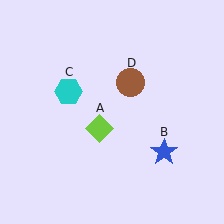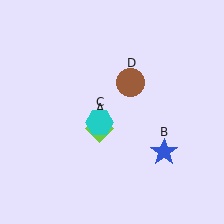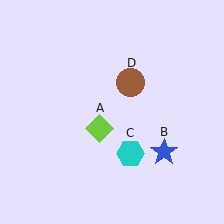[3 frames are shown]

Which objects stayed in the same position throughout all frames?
Lime diamond (object A) and blue star (object B) and brown circle (object D) remained stationary.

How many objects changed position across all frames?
1 object changed position: cyan hexagon (object C).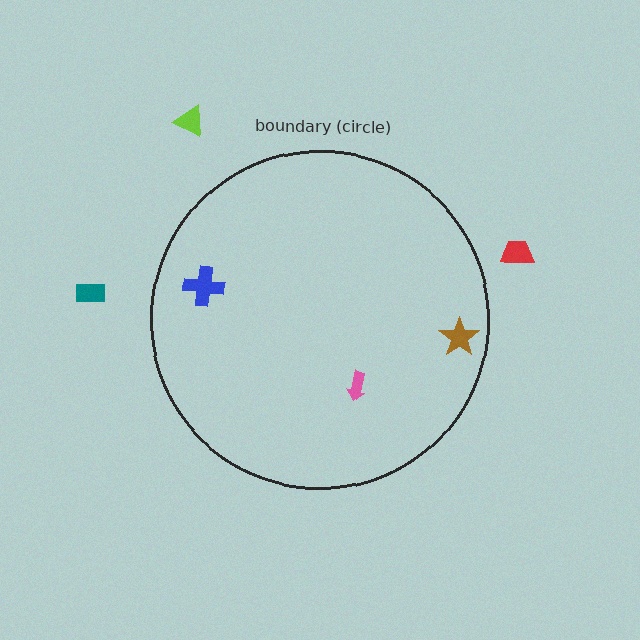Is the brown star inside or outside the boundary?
Inside.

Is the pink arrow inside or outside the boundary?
Inside.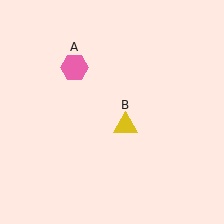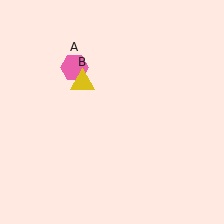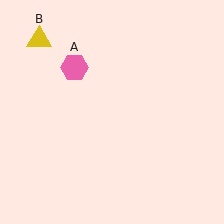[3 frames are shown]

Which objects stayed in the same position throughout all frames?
Pink hexagon (object A) remained stationary.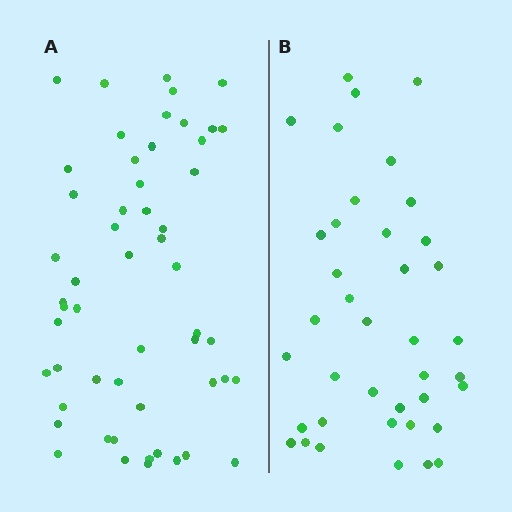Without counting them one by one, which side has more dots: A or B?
Region A (the left region) has more dots.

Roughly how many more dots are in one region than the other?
Region A has approximately 15 more dots than region B.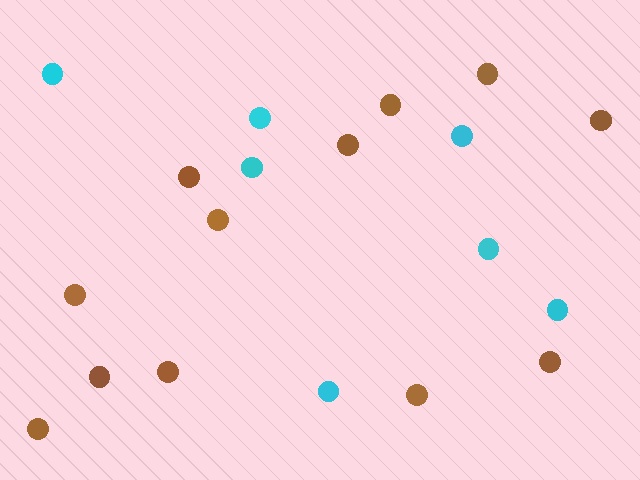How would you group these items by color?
There are 2 groups: one group of brown circles (12) and one group of cyan circles (7).